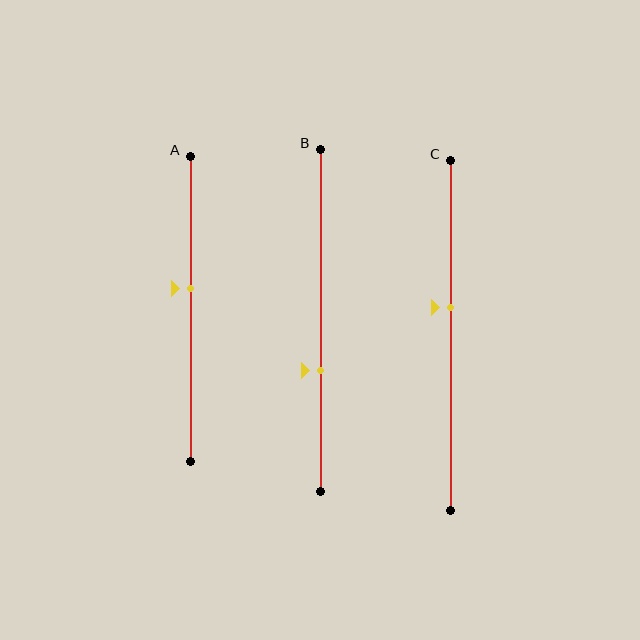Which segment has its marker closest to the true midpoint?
Segment A has its marker closest to the true midpoint.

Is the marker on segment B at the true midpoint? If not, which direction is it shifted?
No, the marker on segment B is shifted downward by about 15% of the segment length.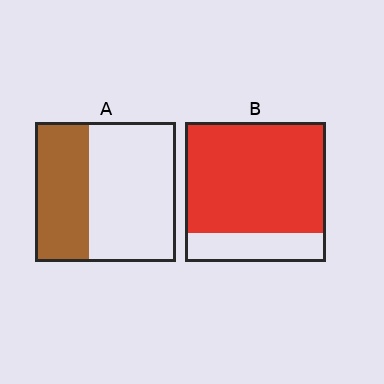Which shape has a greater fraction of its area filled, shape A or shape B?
Shape B.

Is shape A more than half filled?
No.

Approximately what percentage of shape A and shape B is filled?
A is approximately 40% and B is approximately 80%.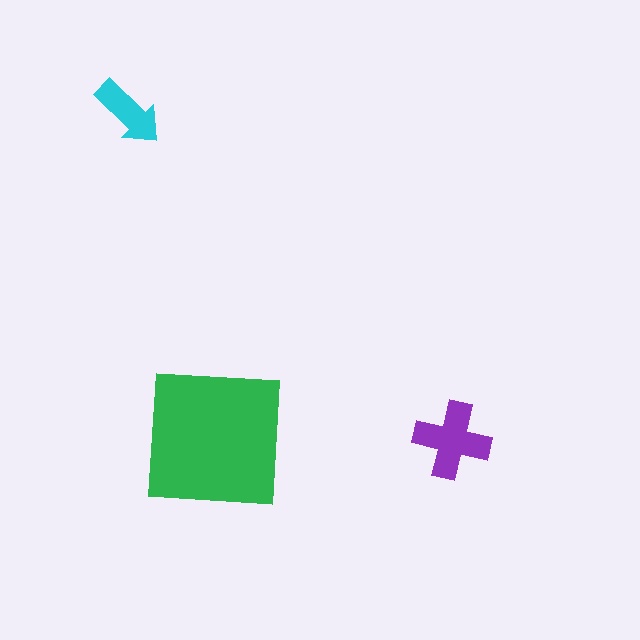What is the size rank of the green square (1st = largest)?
1st.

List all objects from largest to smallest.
The green square, the purple cross, the cyan arrow.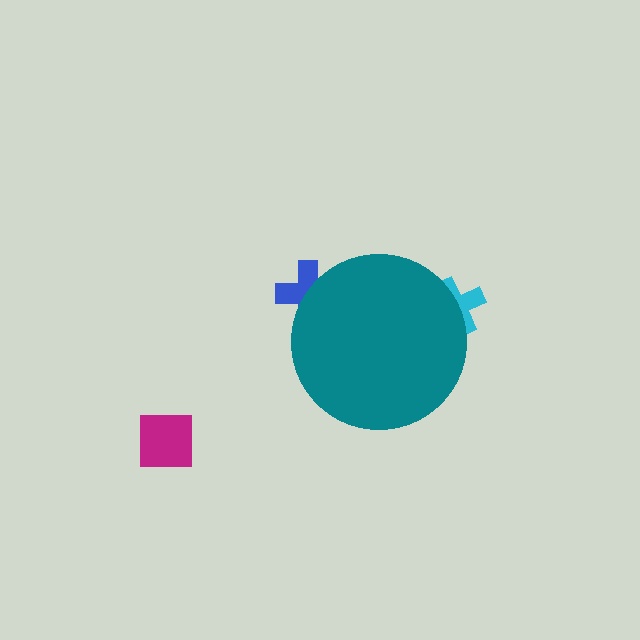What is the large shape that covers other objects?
A teal circle.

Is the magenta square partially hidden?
No, the magenta square is fully visible.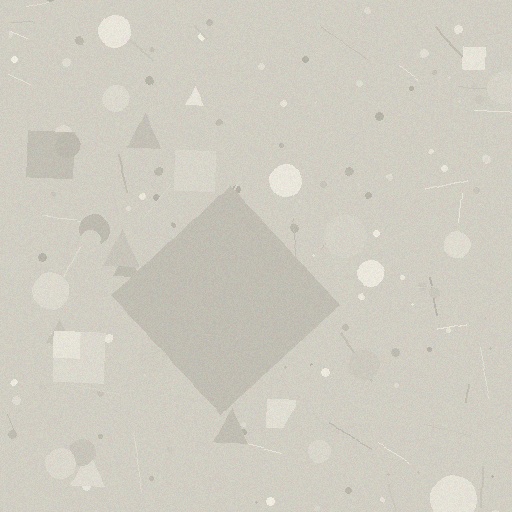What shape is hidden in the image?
A diamond is hidden in the image.